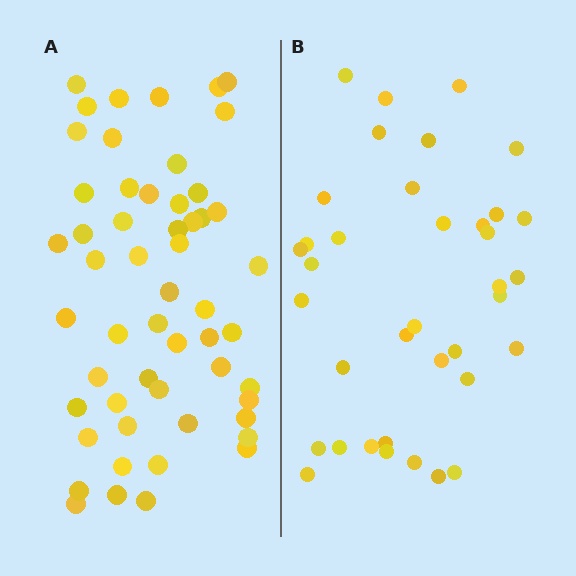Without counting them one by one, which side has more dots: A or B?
Region A (the left region) has more dots.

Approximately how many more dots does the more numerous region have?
Region A has approximately 15 more dots than region B.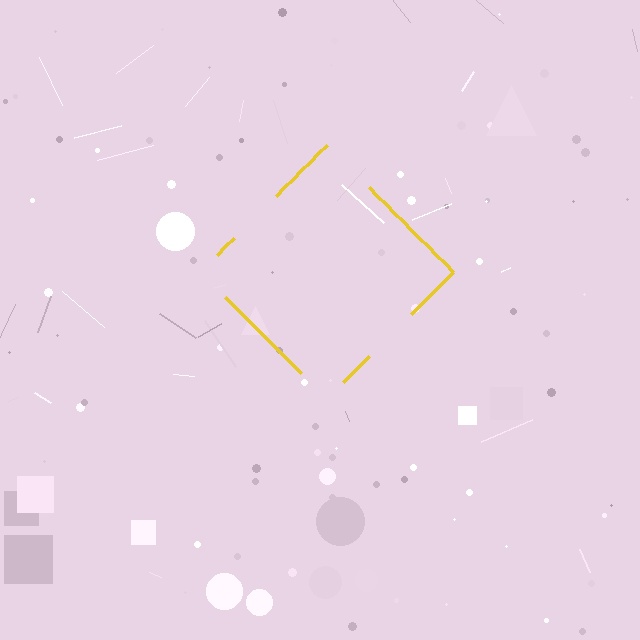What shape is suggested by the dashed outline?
The dashed outline suggests a diamond.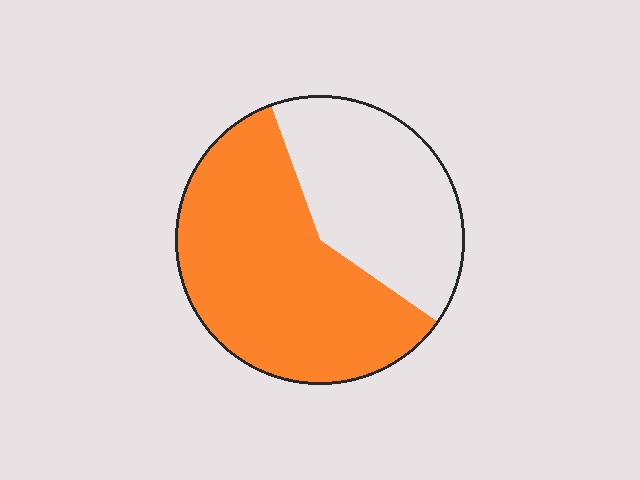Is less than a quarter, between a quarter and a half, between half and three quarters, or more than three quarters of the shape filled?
Between half and three quarters.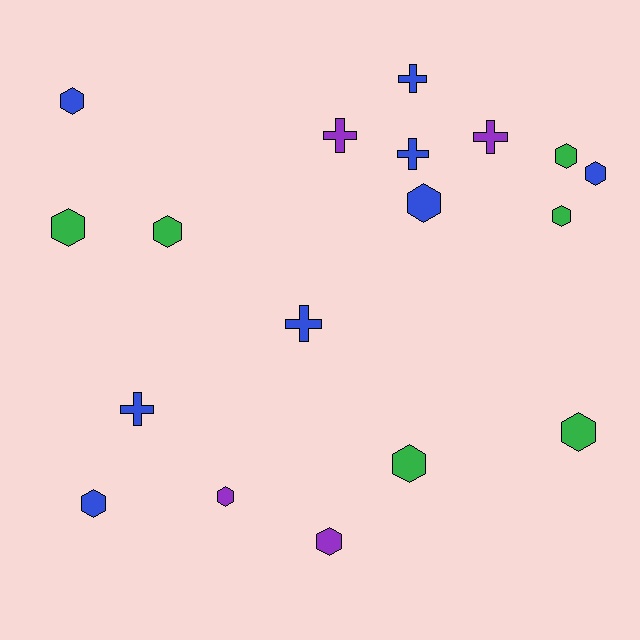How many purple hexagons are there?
There are 2 purple hexagons.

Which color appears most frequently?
Blue, with 8 objects.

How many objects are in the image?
There are 18 objects.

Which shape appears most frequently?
Hexagon, with 12 objects.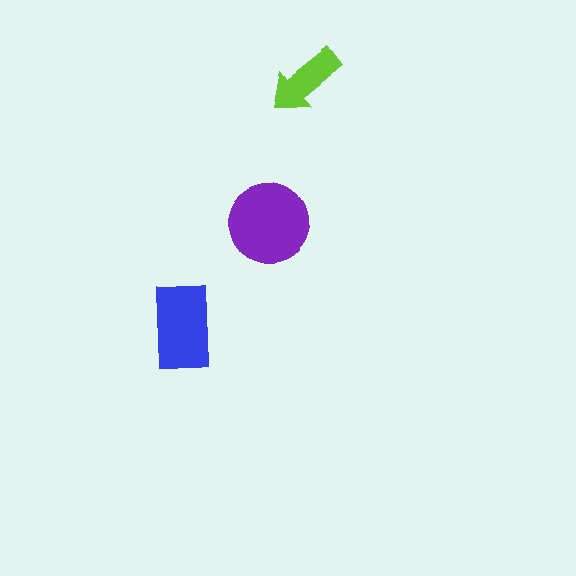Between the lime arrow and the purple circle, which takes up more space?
The purple circle.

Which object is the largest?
The purple circle.